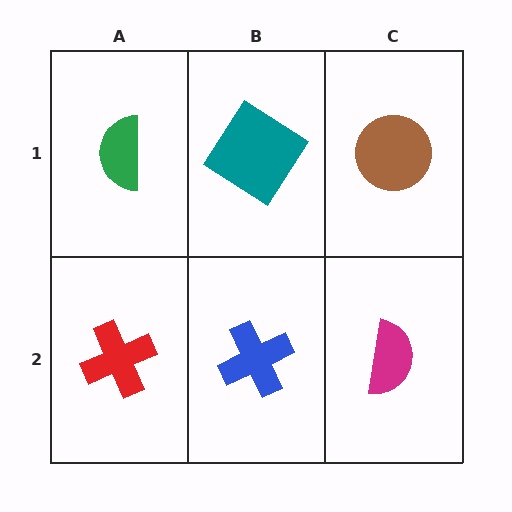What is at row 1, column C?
A brown circle.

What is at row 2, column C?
A magenta semicircle.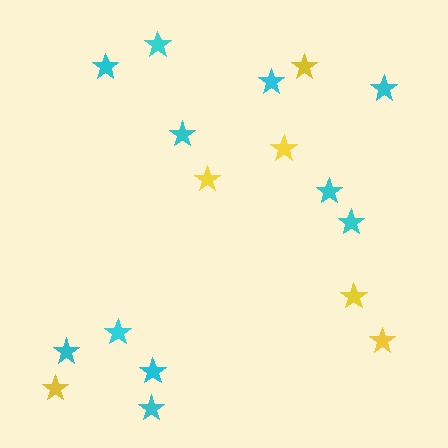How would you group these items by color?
There are 2 groups: one group of yellow stars (6) and one group of cyan stars (11).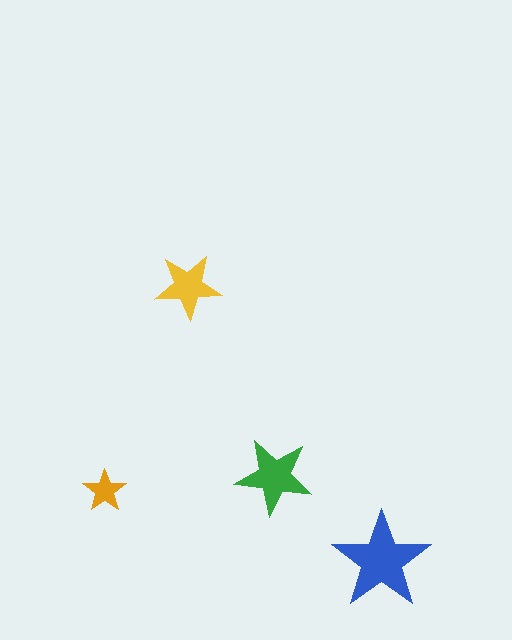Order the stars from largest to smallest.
the blue one, the green one, the yellow one, the orange one.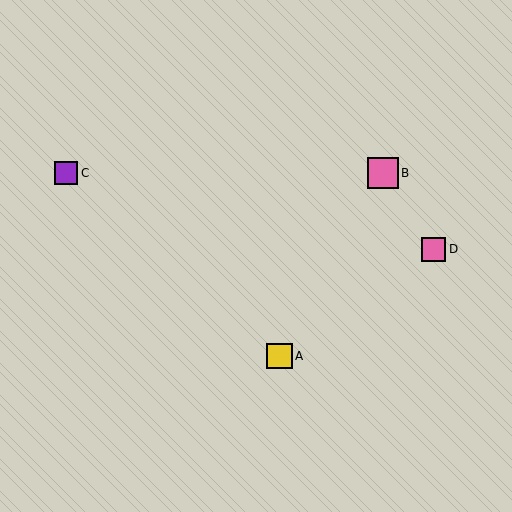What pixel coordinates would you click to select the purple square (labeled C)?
Click at (66, 173) to select the purple square C.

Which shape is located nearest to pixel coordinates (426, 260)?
The pink square (labeled D) at (434, 249) is nearest to that location.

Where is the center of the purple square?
The center of the purple square is at (66, 173).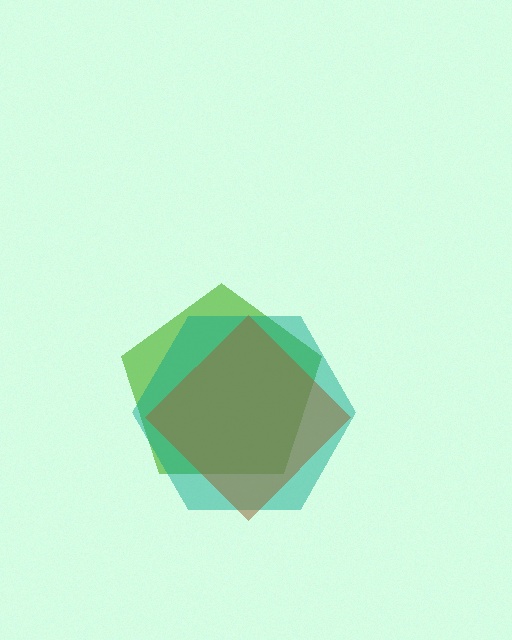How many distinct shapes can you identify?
There are 3 distinct shapes: a lime pentagon, a teal hexagon, a brown diamond.